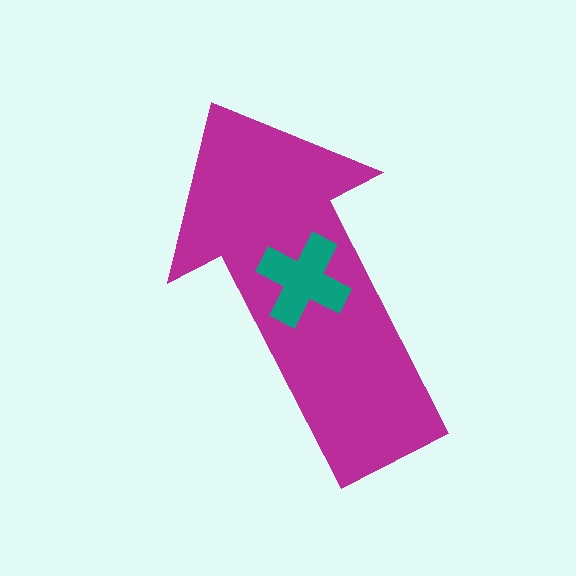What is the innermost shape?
The teal cross.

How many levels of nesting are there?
2.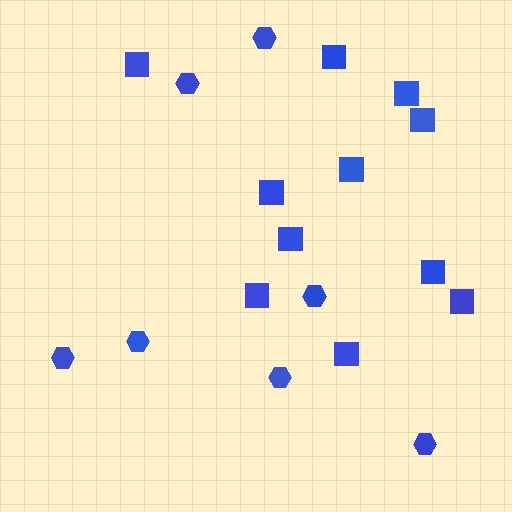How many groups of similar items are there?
There are 2 groups: one group of hexagons (7) and one group of squares (11).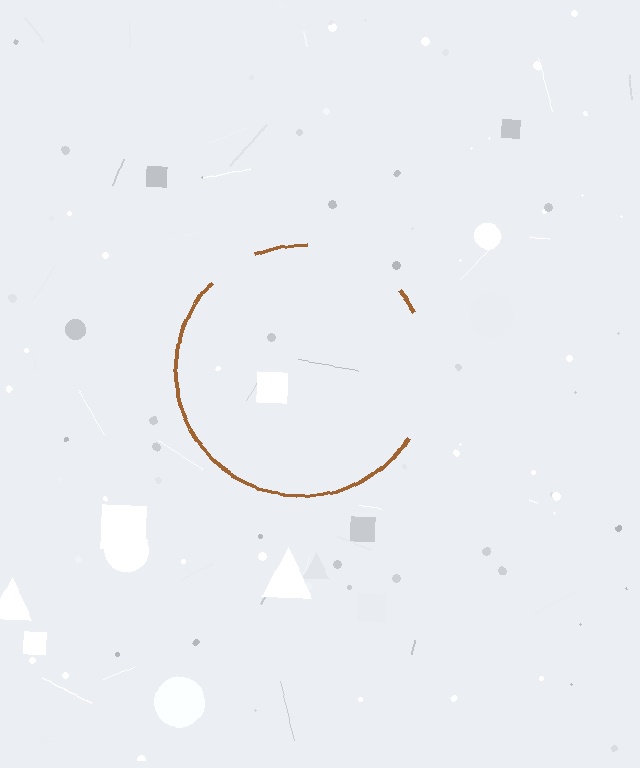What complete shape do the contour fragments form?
The contour fragments form a circle.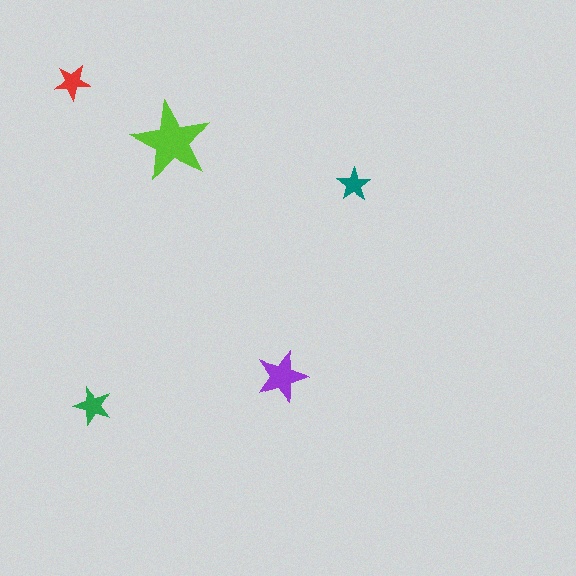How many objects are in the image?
There are 5 objects in the image.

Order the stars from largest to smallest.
the lime one, the purple one, the green one, the red one, the teal one.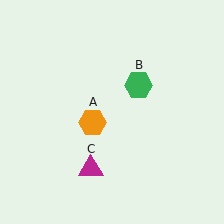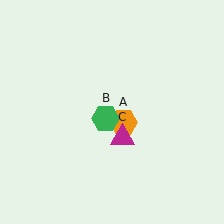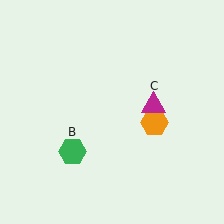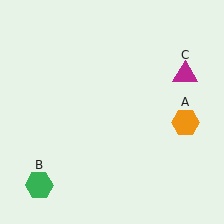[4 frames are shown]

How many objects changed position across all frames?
3 objects changed position: orange hexagon (object A), green hexagon (object B), magenta triangle (object C).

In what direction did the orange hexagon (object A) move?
The orange hexagon (object A) moved right.